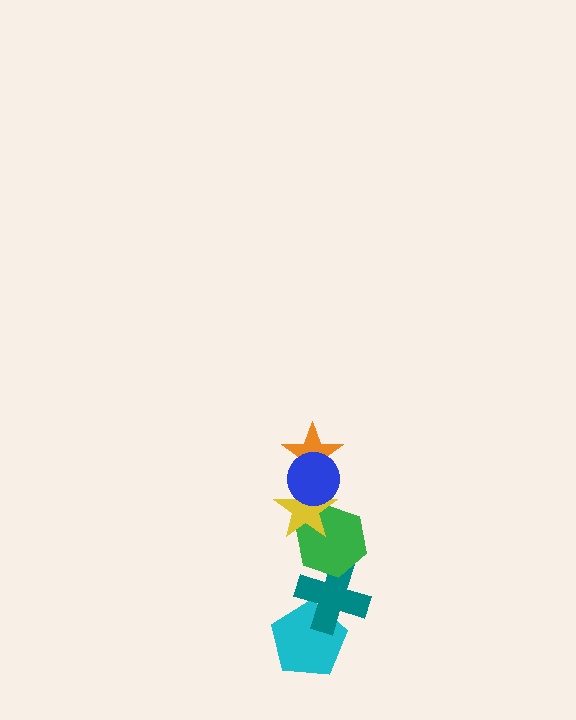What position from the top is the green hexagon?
The green hexagon is 4th from the top.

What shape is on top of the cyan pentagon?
The teal cross is on top of the cyan pentagon.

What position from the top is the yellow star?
The yellow star is 3rd from the top.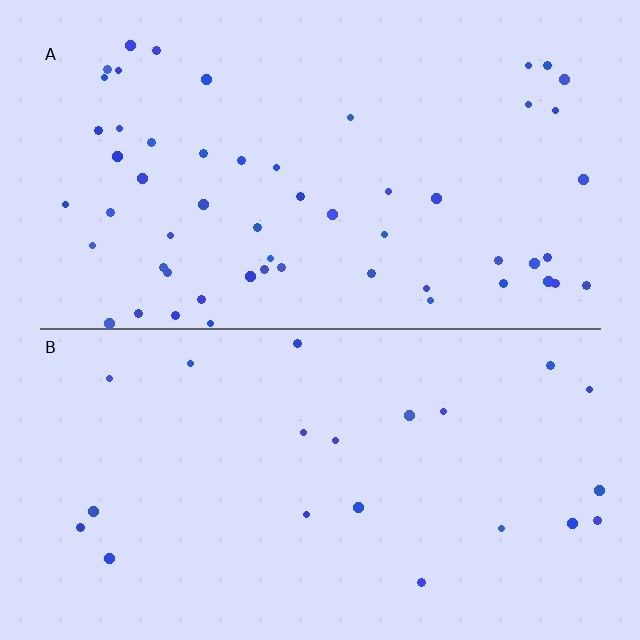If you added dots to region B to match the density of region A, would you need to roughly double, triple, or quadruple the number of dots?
Approximately triple.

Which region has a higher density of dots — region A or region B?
A (the top).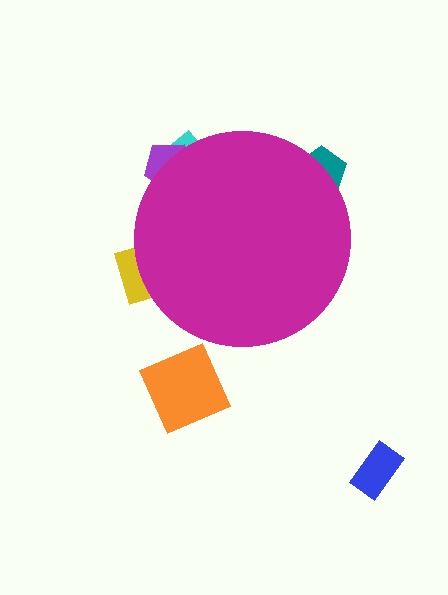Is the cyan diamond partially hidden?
Yes, the cyan diamond is partially hidden behind the magenta circle.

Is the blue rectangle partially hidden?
No, the blue rectangle is fully visible.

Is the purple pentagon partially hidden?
Yes, the purple pentagon is partially hidden behind the magenta circle.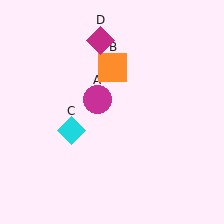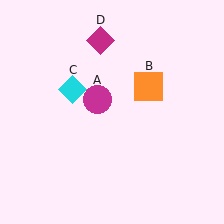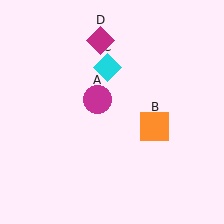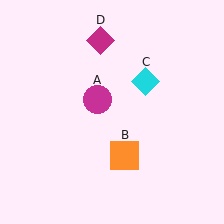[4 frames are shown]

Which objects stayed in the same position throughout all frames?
Magenta circle (object A) and magenta diamond (object D) remained stationary.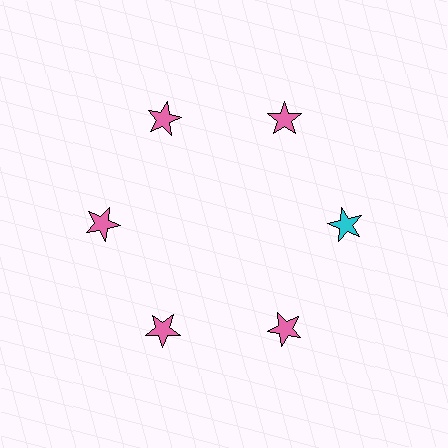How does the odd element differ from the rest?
It has a different color: cyan instead of pink.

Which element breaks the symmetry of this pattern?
The cyan star at roughly the 3 o'clock position breaks the symmetry. All other shapes are pink stars.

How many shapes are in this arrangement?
There are 6 shapes arranged in a ring pattern.